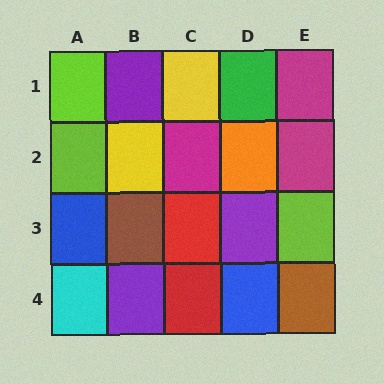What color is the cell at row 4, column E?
Brown.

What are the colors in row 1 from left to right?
Lime, purple, yellow, green, magenta.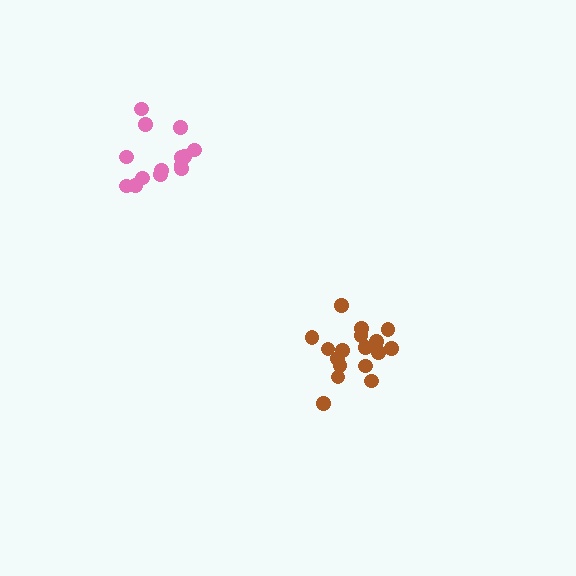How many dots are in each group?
Group 1: 14 dots, Group 2: 17 dots (31 total).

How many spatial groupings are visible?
There are 2 spatial groupings.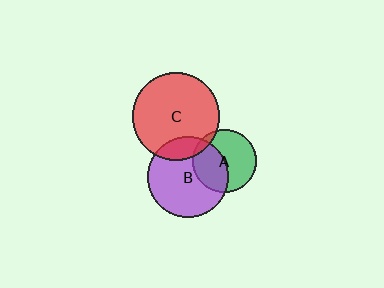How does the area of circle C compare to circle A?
Approximately 1.9 times.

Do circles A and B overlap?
Yes.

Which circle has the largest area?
Circle C (red).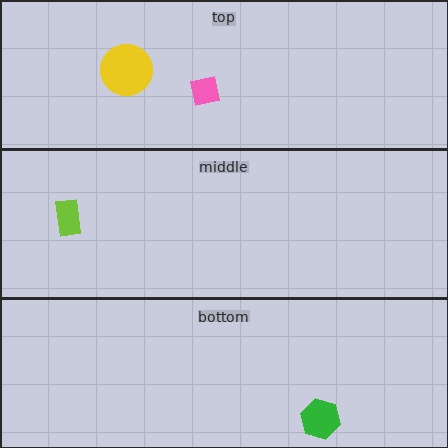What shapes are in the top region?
The yellow circle, the pink square.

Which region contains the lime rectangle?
The middle region.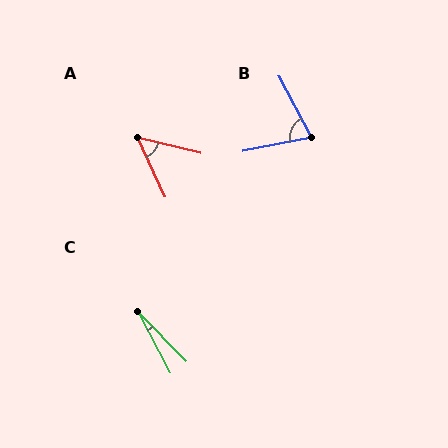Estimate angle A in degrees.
Approximately 51 degrees.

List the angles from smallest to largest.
C (17°), A (51°), B (74°).